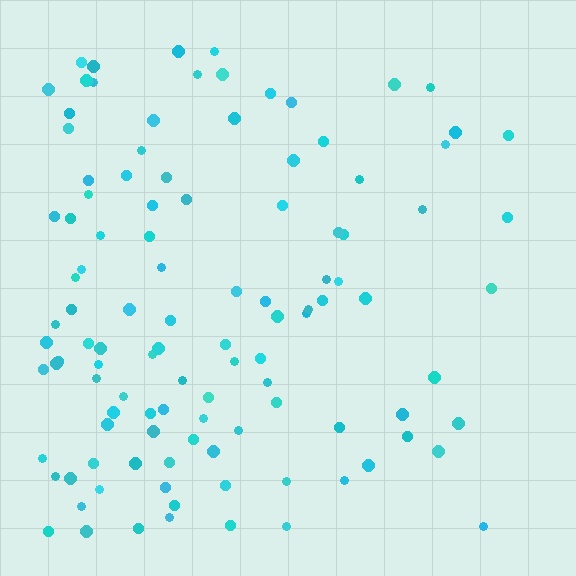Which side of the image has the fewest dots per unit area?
The right.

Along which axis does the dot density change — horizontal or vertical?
Horizontal.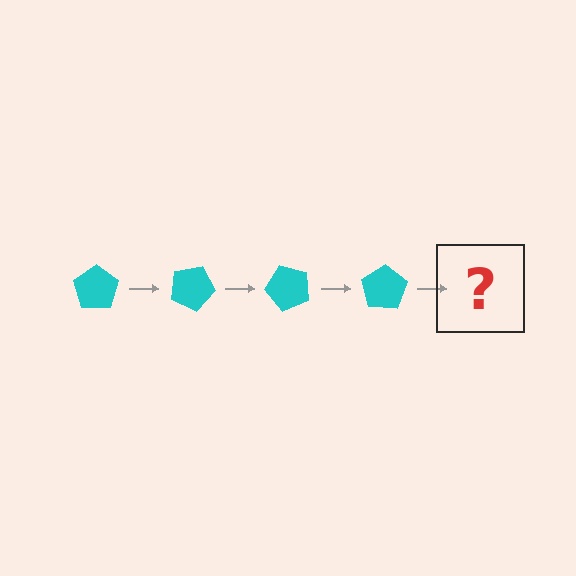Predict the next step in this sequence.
The next step is a cyan pentagon rotated 100 degrees.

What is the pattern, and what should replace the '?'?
The pattern is that the pentagon rotates 25 degrees each step. The '?' should be a cyan pentagon rotated 100 degrees.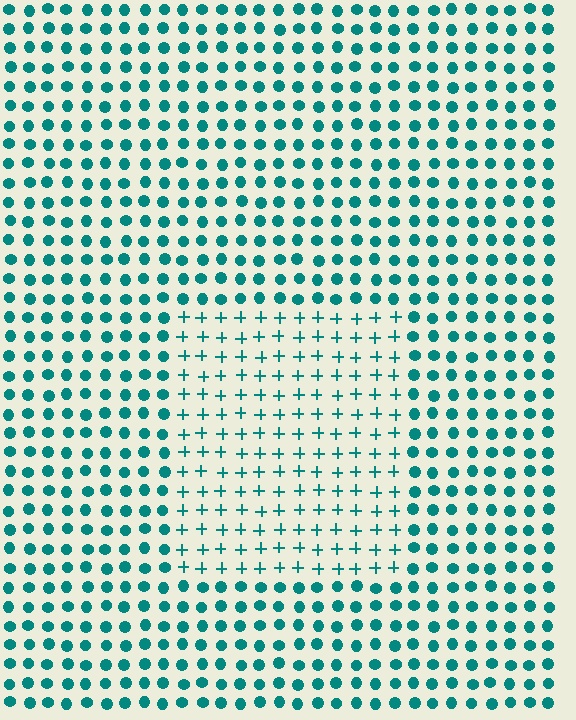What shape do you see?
I see a rectangle.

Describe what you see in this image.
The image is filled with small teal elements arranged in a uniform grid. A rectangle-shaped region contains plus signs, while the surrounding area contains circles. The boundary is defined purely by the change in element shape.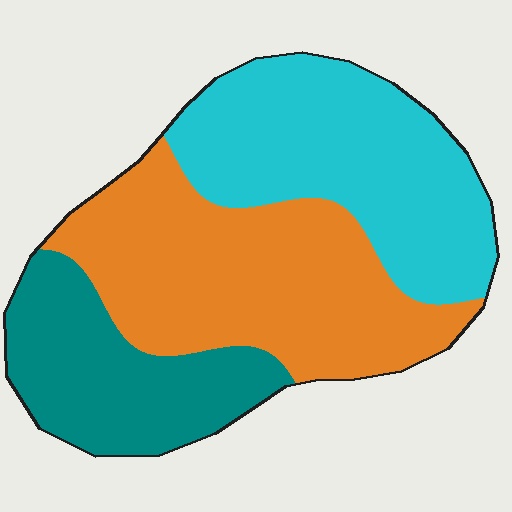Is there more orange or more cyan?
Orange.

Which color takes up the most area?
Orange, at roughly 40%.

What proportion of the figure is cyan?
Cyan takes up between a quarter and a half of the figure.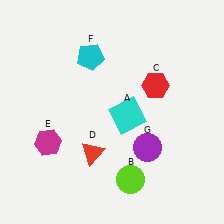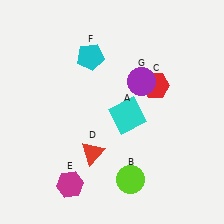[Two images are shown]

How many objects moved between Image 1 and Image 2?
2 objects moved between the two images.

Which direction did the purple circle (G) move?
The purple circle (G) moved up.